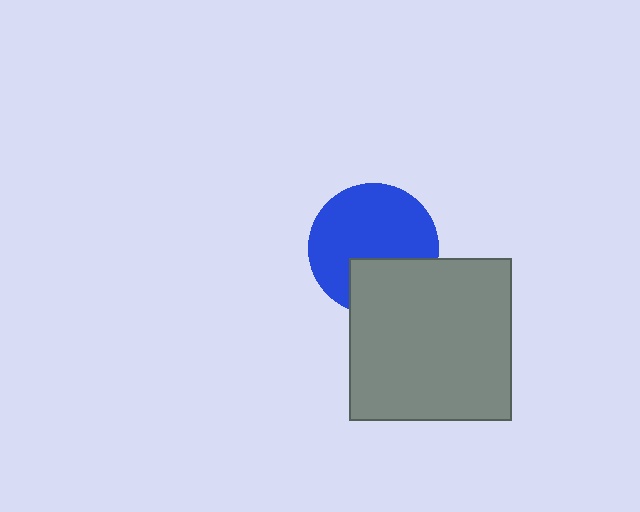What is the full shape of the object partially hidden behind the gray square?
The partially hidden object is a blue circle.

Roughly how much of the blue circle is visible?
Most of it is visible (roughly 70%).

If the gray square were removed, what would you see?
You would see the complete blue circle.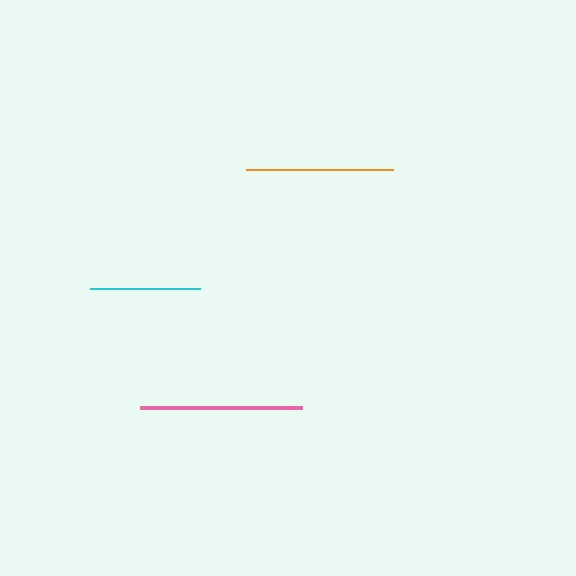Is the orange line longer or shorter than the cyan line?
The orange line is longer than the cyan line.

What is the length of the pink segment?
The pink segment is approximately 162 pixels long.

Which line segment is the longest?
The pink line is the longest at approximately 162 pixels.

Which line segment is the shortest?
The cyan line is the shortest at approximately 110 pixels.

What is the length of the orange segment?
The orange segment is approximately 146 pixels long.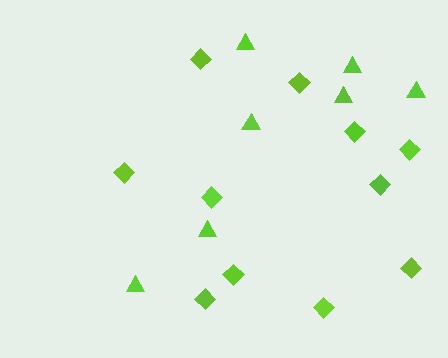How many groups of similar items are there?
There are 2 groups: one group of triangles (7) and one group of diamonds (11).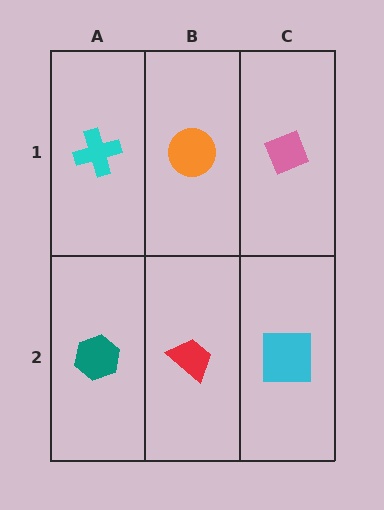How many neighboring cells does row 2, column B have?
3.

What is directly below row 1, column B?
A red trapezoid.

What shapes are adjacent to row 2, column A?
A cyan cross (row 1, column A), a red trapezoid (row 2, column B).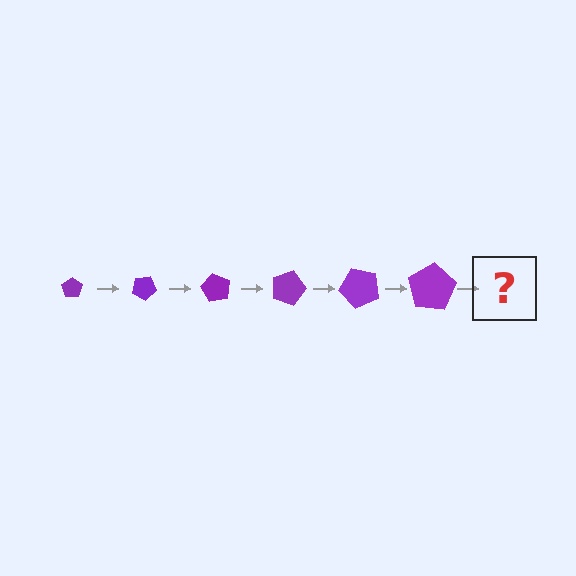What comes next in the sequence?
The next element should be a pentagon, larger than the previous one and rotated 180 degrees from the start.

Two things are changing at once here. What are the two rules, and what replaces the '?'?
The two rules are that the pentagon grows larger each step and it rotates 30 degrees each step. The '?' should be a pentagon, larger than the previous one and rotated 180 degrees from the start.